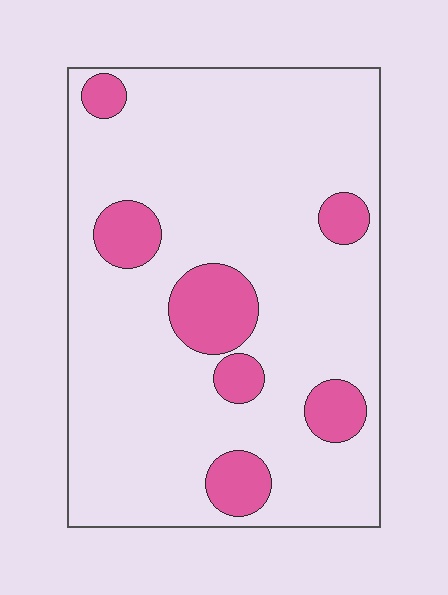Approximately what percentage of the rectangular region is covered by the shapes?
Approximately 15%.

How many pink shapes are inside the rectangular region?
7.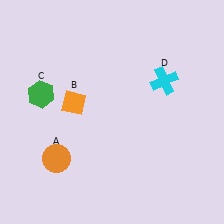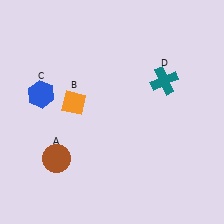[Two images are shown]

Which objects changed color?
A changed from orange to brown. C changed from green to blue. D changed from cyan to teal.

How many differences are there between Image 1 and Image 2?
There are 3 differences between the two images.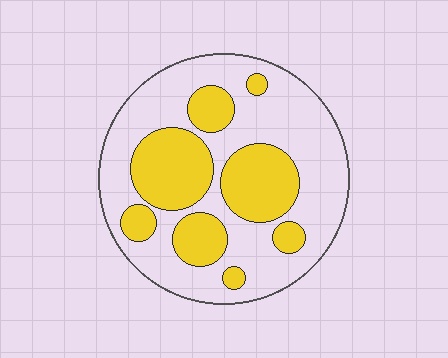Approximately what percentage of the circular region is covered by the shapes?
Approximately 35%.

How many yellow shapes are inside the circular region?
8.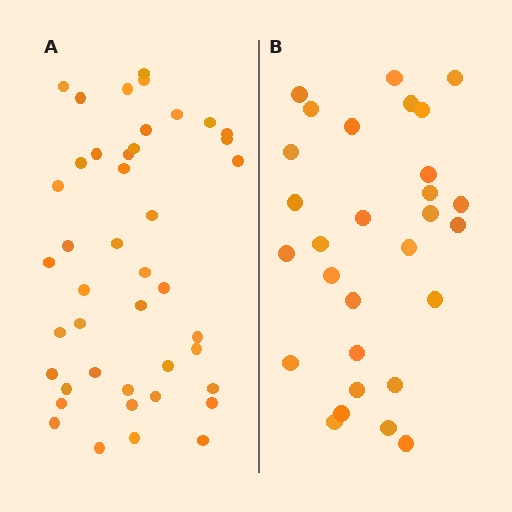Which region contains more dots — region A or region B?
Region A (the left region) has more dots.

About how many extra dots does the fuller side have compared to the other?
Region A has approximately 15 more dots than region B.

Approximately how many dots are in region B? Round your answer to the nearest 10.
About 30 dots. (The exact count is 29, which rounds to 30.)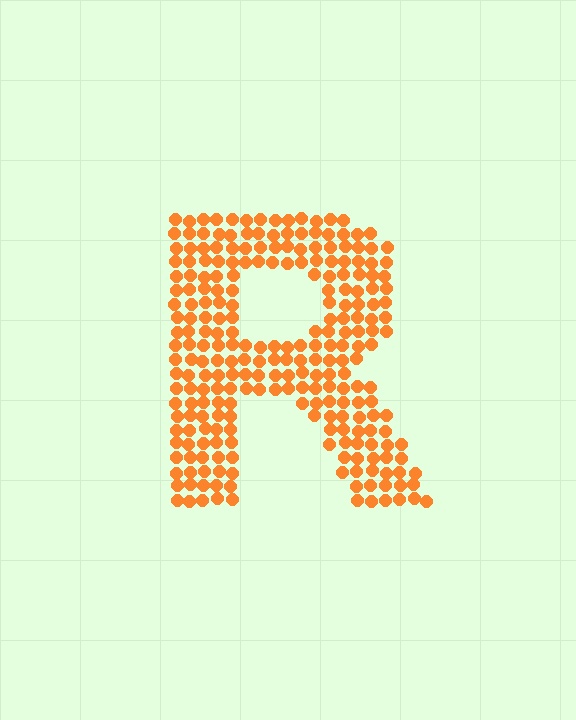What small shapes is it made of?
It is made of small circles.